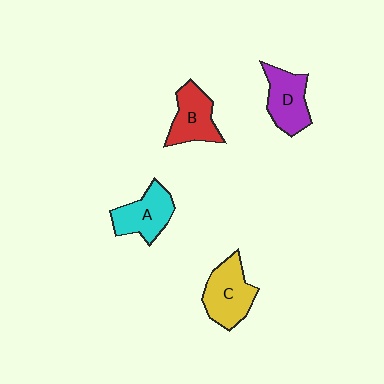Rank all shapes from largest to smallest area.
From largest to smallest: C (yellow), D (purple), A (cyan), B (red).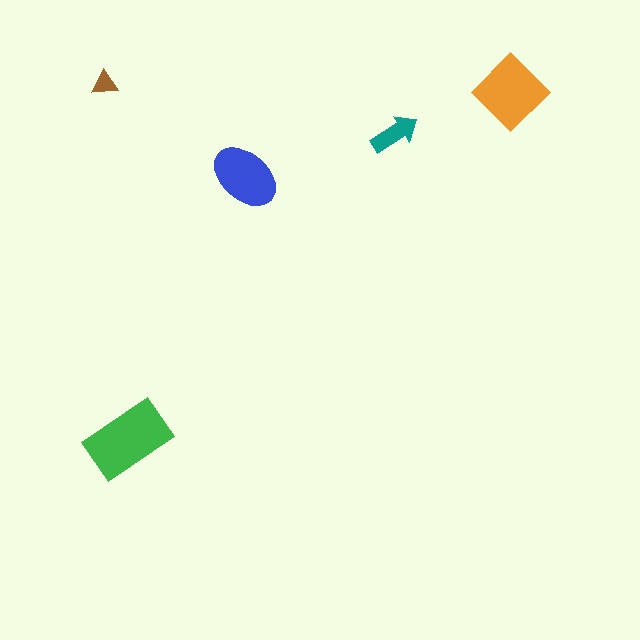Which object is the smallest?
The brown triangle.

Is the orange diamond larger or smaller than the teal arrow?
Larger.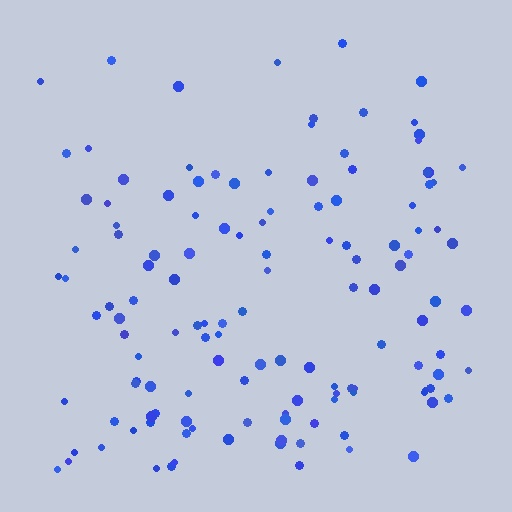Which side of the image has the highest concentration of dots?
The bottom.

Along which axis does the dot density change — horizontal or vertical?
Vertical.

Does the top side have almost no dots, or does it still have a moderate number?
Still a moderate number, just noticeably fewer than the bottom.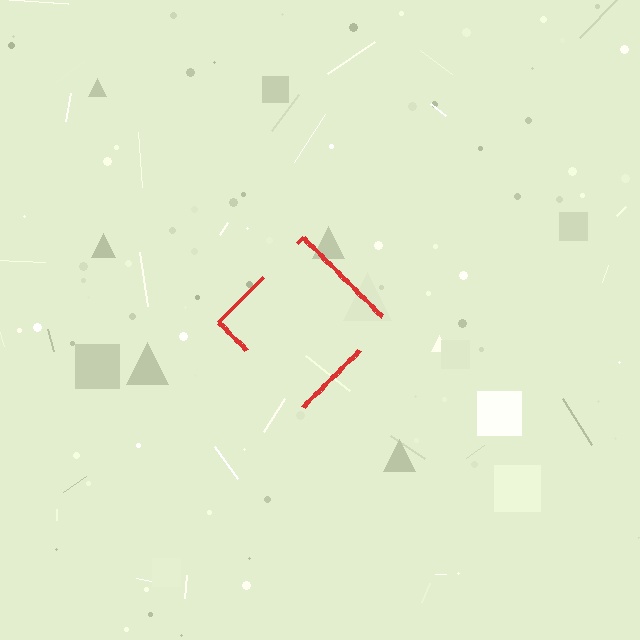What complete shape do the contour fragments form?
The contour fragments form a diamond.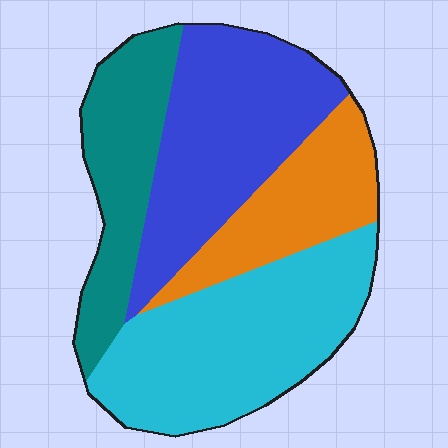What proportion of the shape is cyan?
Cyan covers 33% of the shape.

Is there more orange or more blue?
Blue.